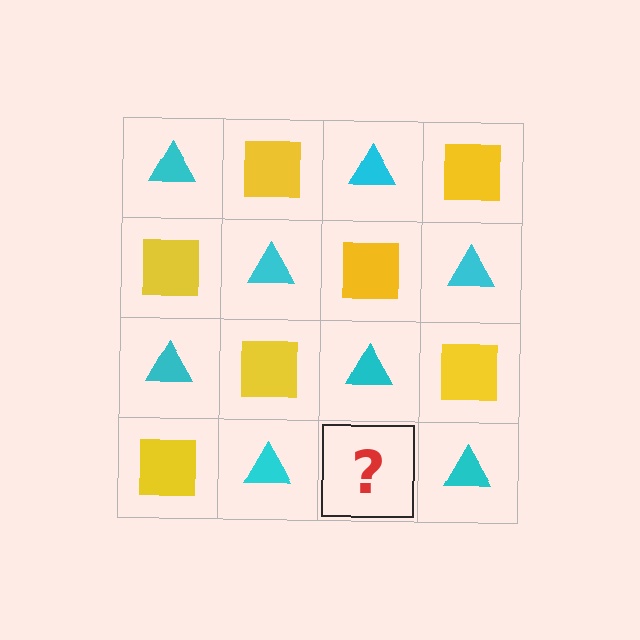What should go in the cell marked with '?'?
The missing cell should contain a yellow square.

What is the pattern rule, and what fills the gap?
The rule is that it alternates cyan triangle and yellow square in a checkerboard pattern. The gap should be filled with a yellow square.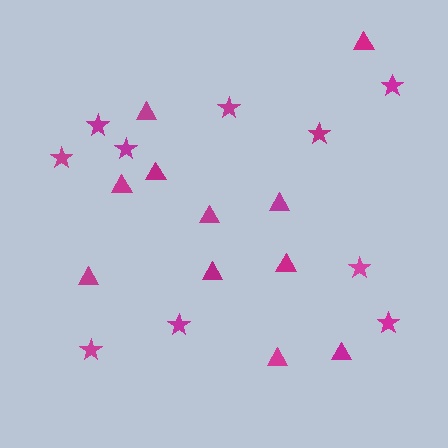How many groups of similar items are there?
There are 2 groups: one group of stars (10) and one group of triangles (11).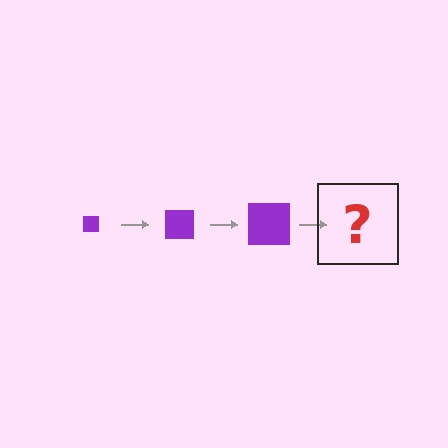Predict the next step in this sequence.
The next step is a purple square, larger than the previous one.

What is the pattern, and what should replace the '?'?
The pattern is that the square gets progressively larger each step. The '?' should be a purple square, larger than the previous one.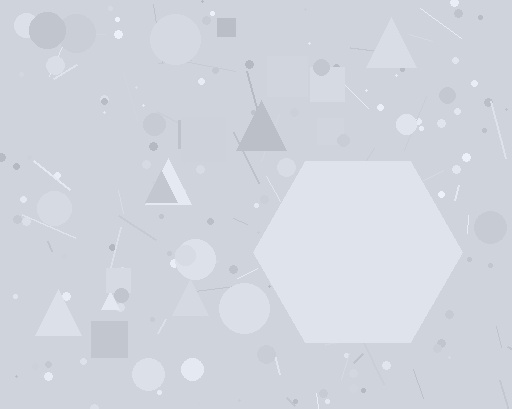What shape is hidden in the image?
A hexagon is hidden in the image.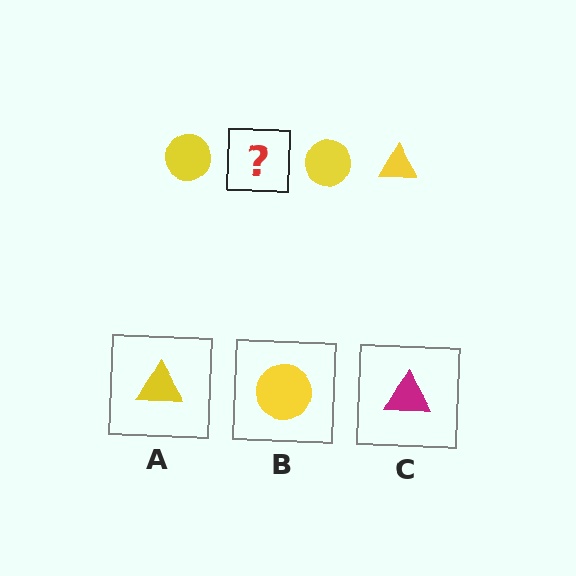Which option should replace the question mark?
Option A.